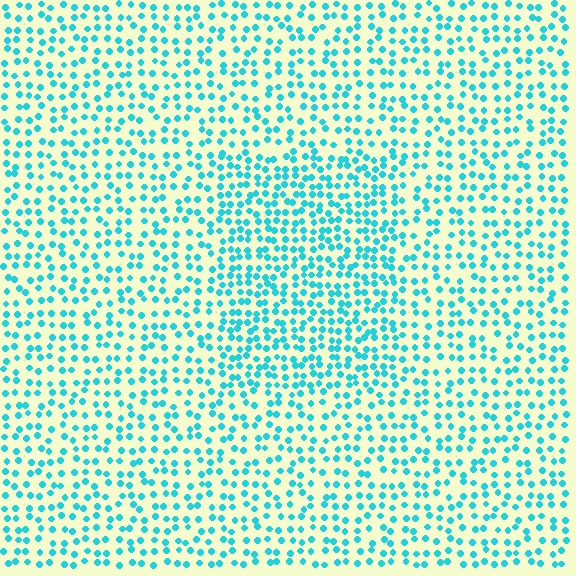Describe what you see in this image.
The image contains small cyan elements arranged at two different densities. A rectangle-shaped region is visible where the elements are more densely packed than the surrounding area.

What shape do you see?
I see a rectangle.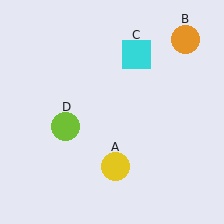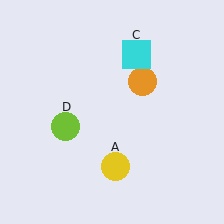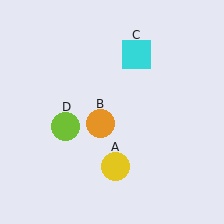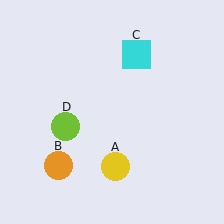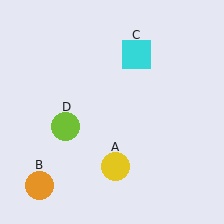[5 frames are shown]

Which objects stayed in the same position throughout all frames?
Yellow circle (object A) and cyan square (object C) and lime circle (object D) remained stationary.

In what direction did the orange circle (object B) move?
The orange circle (object B) moved down and to the left.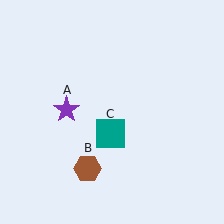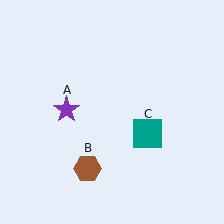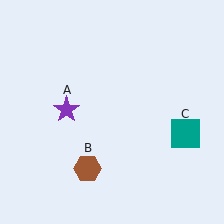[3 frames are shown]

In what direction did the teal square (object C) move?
The teal square (object C) moved right.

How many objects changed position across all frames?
1 object changed position: teal square (object C).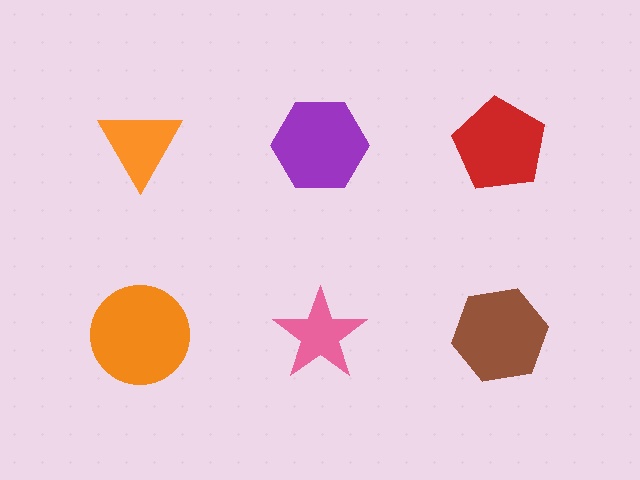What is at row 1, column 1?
An orange triangle.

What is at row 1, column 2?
A purple hexagon.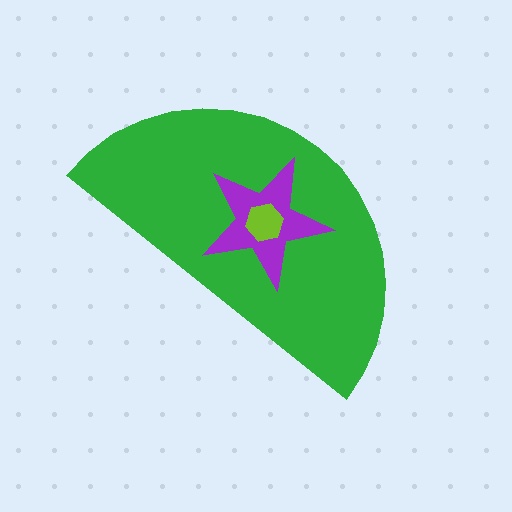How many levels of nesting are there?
3.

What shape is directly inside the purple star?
The lime hexagon.